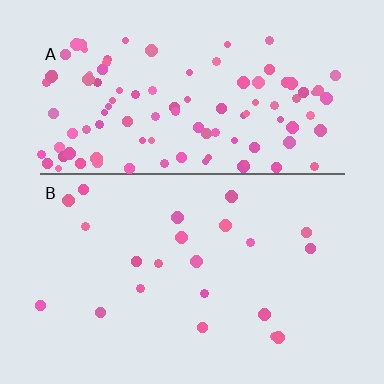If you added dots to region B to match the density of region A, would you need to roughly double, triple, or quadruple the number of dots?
Approximately quadruple.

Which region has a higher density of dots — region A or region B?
A (the top).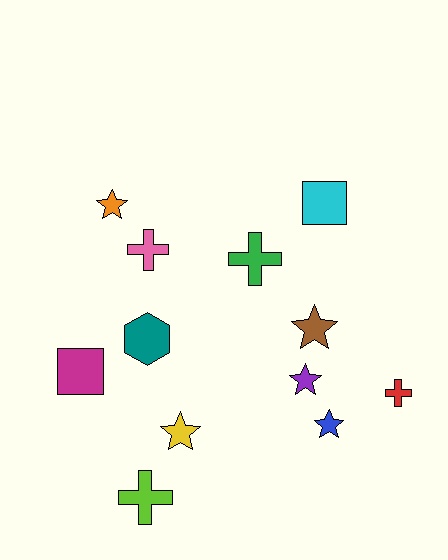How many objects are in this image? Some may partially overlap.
There are 12 objects.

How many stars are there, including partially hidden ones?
There are 5 stars.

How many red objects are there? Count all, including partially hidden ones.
There is 1 red object.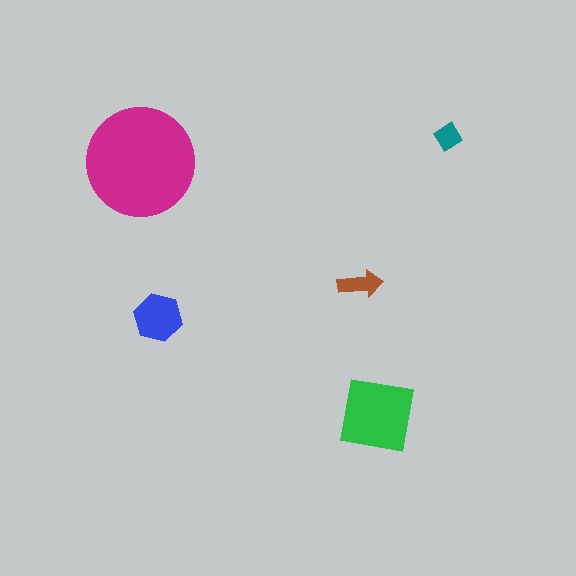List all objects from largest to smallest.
The magenta circle, the green square, the blue hexagon, the brown arrow, the teal diamond.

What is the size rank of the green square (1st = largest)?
2nd.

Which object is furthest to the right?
The teal diamond is rightmost.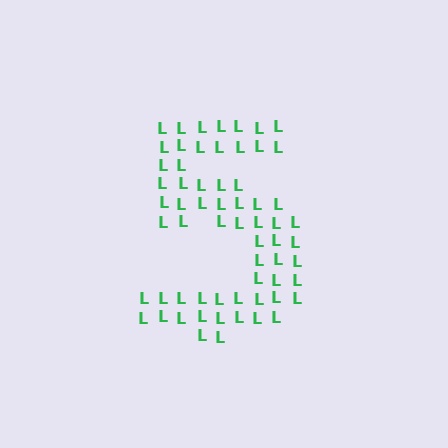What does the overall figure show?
The overall figure shows the digit 5.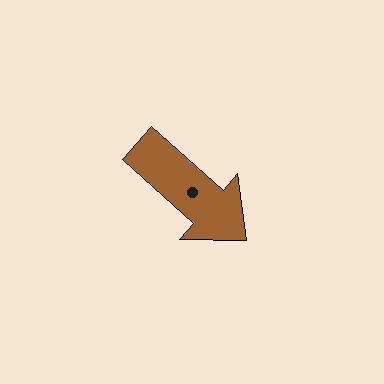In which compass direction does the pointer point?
Southeast.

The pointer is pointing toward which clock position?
Roughly 4 o'clock.